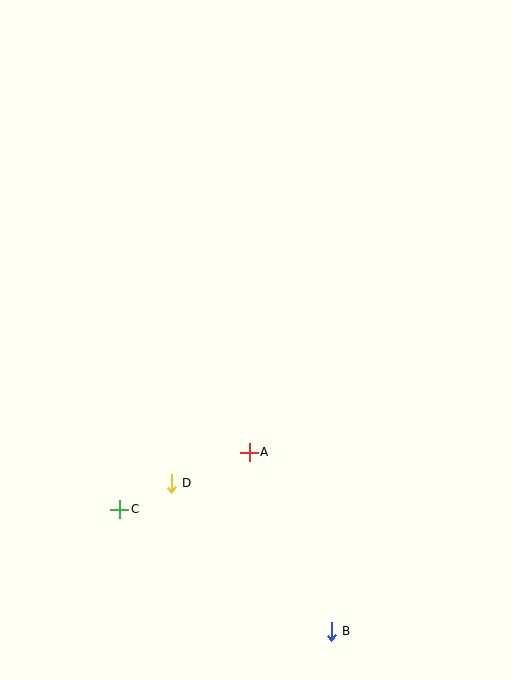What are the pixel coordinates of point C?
Point C is at (120, 509).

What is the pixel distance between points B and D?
The distance between B and D is 218 pixels.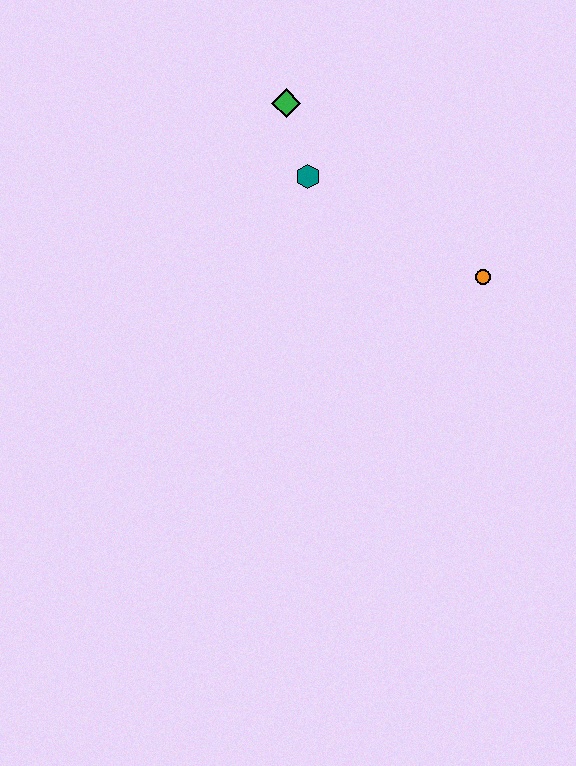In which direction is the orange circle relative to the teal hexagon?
The orange circle is to the right of the teal hexagon.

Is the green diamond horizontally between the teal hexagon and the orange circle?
No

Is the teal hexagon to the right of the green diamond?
Yes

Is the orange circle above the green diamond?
No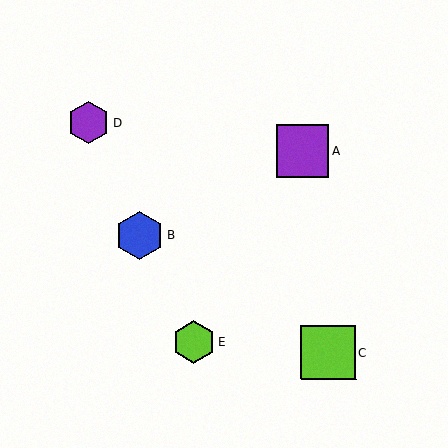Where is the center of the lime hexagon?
The center of the lime hexagon is at (194, 342).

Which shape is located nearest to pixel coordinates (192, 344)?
The lime hexagon (labeled E) at (194, 342) is nearest to that location.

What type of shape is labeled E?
Shape E is a lime hexagon.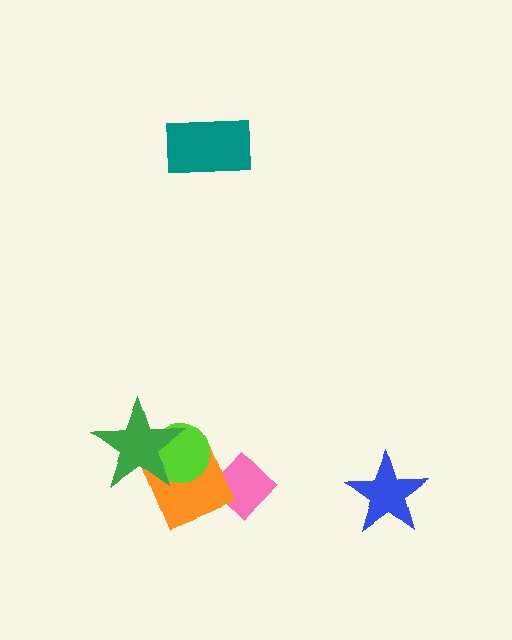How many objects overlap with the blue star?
0 objects overlap with the blue star.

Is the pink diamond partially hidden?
Yes, it is partially covered by another shape.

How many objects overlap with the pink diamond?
1 object overlaps with the pink diamond.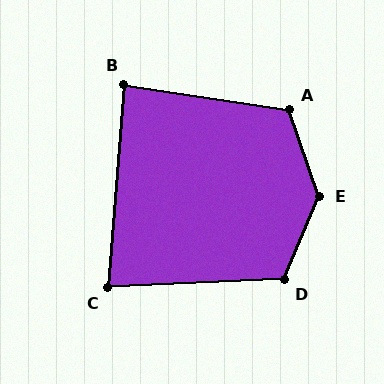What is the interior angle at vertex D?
Approximately 115 degrees (obtuse).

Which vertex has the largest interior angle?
E, at approximately 138 degrees.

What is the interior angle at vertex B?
Approximately 86 degrees (approximately right).